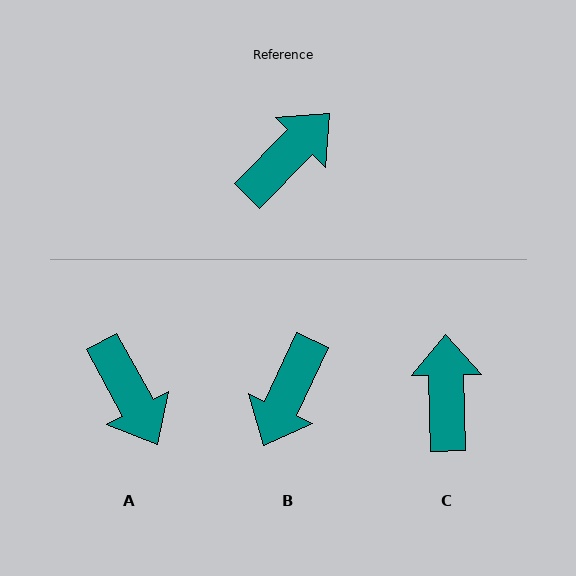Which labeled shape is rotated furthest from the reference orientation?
B, about 160 degrees away.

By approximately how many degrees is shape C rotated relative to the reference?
Approximately 46 degrees counter-clockwise.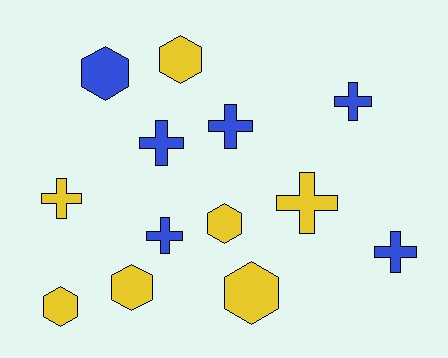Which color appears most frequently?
Yellow, with 7 objects.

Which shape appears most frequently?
Cross, with 7 objects.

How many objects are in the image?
There are 13 objects.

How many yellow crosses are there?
There are 2 yellow crosses.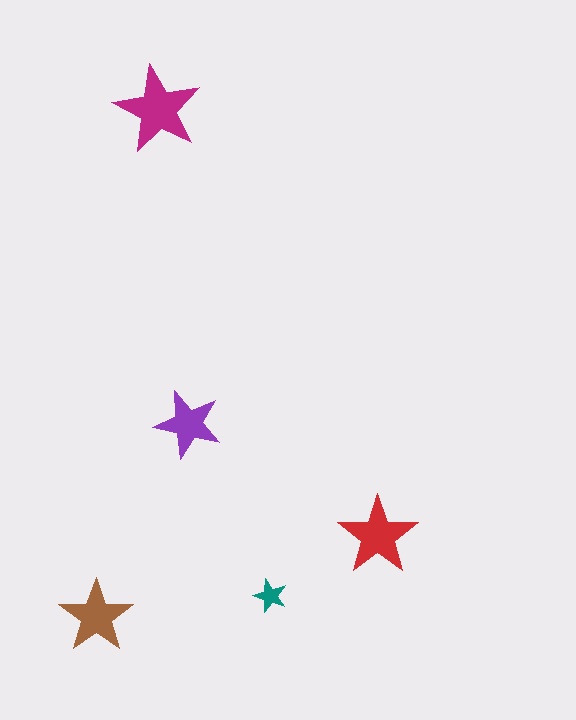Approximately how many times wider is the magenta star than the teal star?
About 2.5 times wider.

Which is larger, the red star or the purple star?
The red one.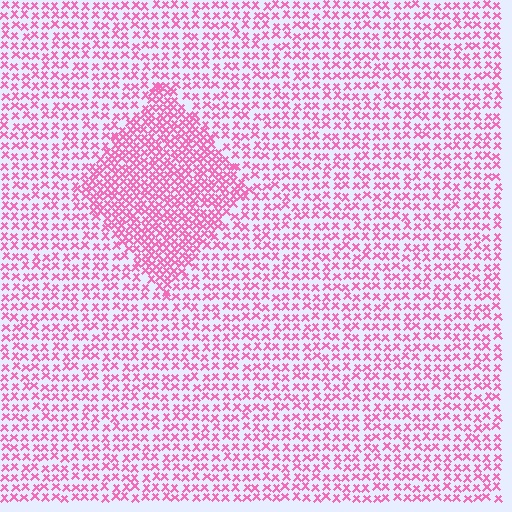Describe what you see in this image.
The image contains small pink elements arranged at two different densities. A diamond-shaped region is visible where the elements are more densely packed than the surrounding area.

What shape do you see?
I see a diamond.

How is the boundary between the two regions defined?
The boundary is defined by a change in element density (approximately 1.8x ratio). All elements are the same color, size, and shape.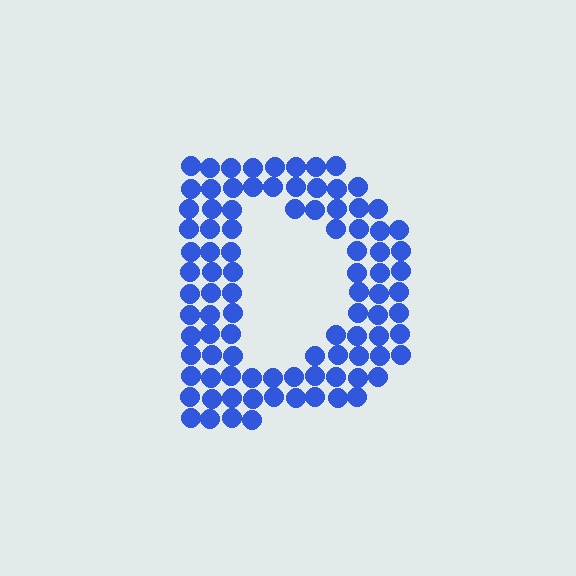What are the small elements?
The small elements are circles.